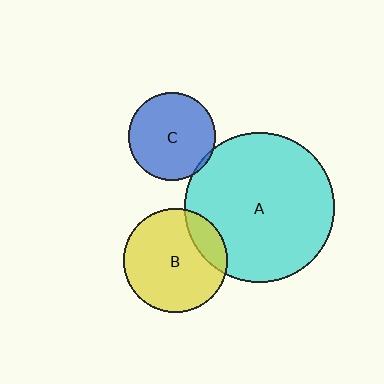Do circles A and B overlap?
Yes.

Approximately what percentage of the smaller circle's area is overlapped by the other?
Approximately 15%.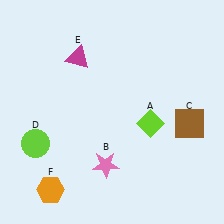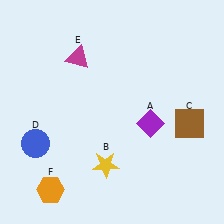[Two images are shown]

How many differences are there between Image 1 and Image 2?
There are 3 differences between the two images.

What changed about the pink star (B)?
In Image 1, B is pink. In Image 2, it changed to yellow.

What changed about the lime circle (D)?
In Image 1, D is lime. In Image 2, it changed to blue.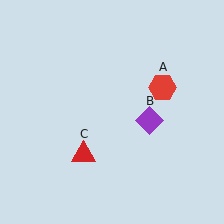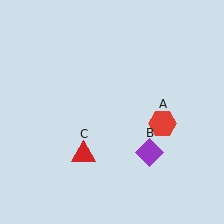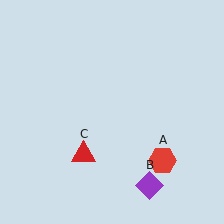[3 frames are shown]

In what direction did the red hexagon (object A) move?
The red hexagon (object A) moved down.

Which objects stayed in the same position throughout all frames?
Red triangle (object C) remained stationary.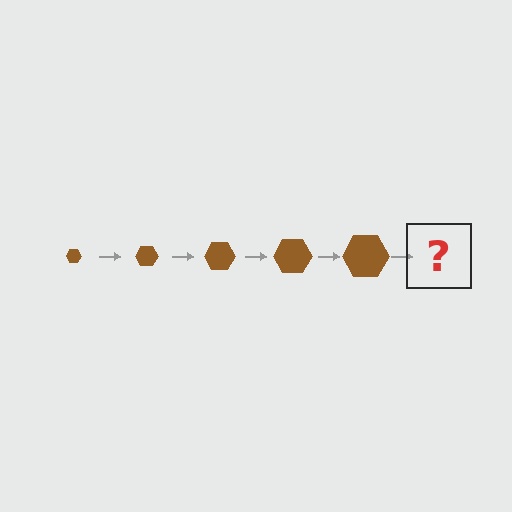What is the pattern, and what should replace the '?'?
The pattern is that the hexagon gets progressively larger each step. The '?' should be a brown hexagon, larger than the previous one.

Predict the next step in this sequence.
The next step is a brown hexagon, larger than the previous one.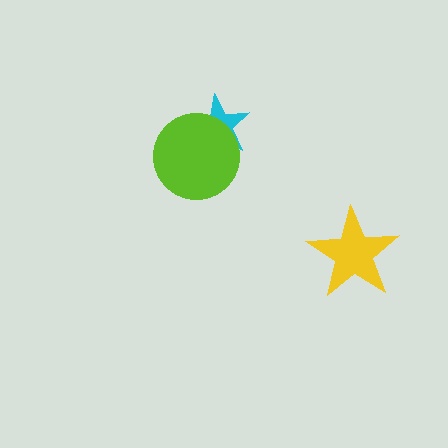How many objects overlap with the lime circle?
1 object overlaps with the lime circle.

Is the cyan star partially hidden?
Yes, it is partially covered by another shape.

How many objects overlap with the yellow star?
0 objects overlap with the yellow star.